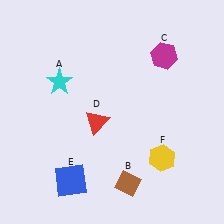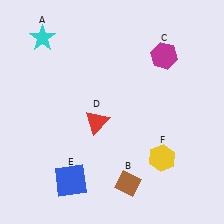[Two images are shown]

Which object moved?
The cyan star (A) moved up.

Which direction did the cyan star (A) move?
The cyan star (A) moved up.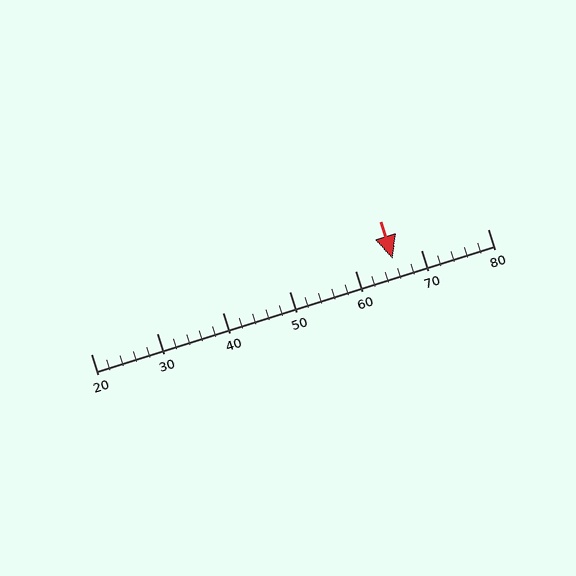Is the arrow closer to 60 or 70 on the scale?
The arrow is closer to 70.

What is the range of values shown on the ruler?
The ruler shows values from 20 to 80.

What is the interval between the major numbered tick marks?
The major tick marks are spaced 10 units apart.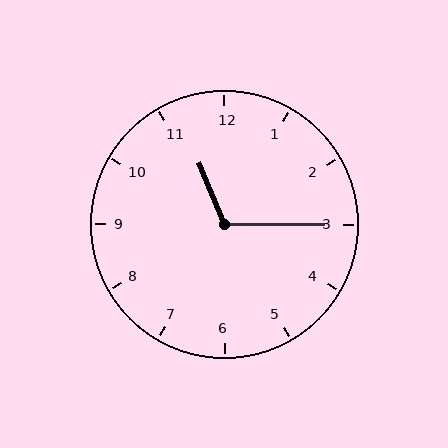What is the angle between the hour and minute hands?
Approximately 112 degrees.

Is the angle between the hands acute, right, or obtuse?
It is obtuse.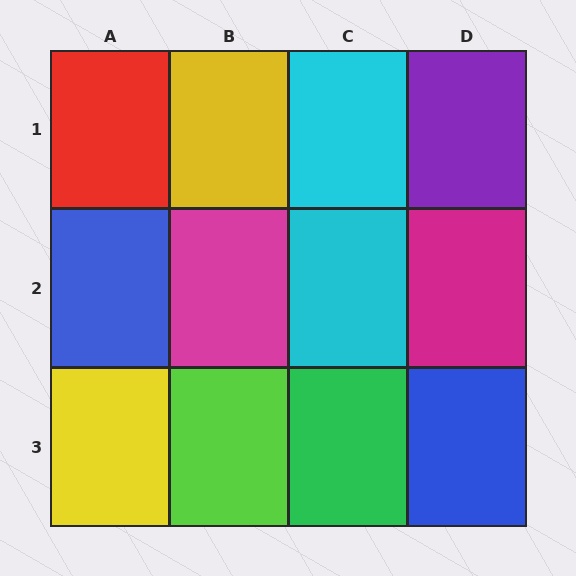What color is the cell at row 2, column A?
Blue.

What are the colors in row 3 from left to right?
Yellow, lime, green, blue.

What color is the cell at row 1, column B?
Yellow.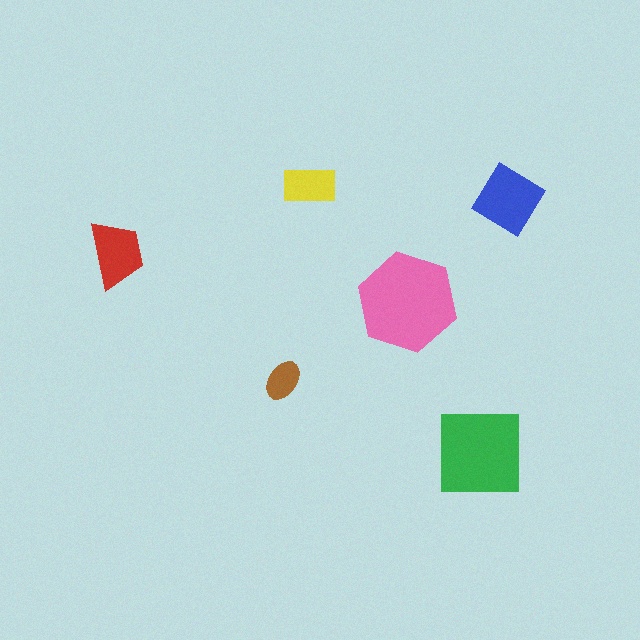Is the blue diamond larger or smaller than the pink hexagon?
Smaller.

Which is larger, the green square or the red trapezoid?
The green square.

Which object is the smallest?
The brown ellipse.